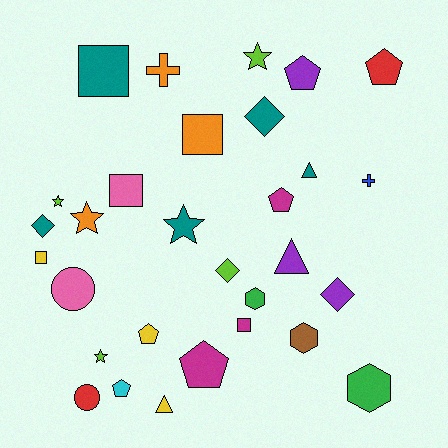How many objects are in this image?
There are 30 objects.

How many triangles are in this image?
There are 3 triangles.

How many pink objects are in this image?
There are 2 pink objects.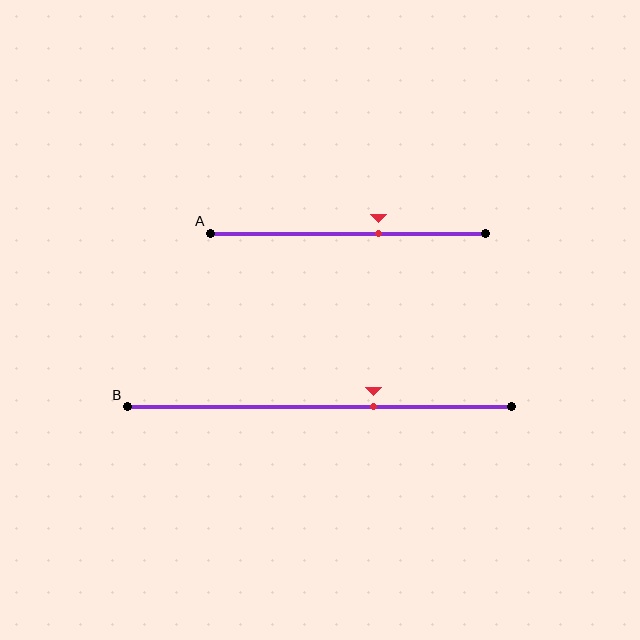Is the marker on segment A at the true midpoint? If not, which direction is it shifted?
No, the marker on segment A is shifted to the right by about 11% of the segment length.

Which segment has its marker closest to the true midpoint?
Segment A has its marker closest to the true midpoint.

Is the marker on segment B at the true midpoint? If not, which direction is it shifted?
No, the marker on segment B is shifted to the right by about 14% of the segment length.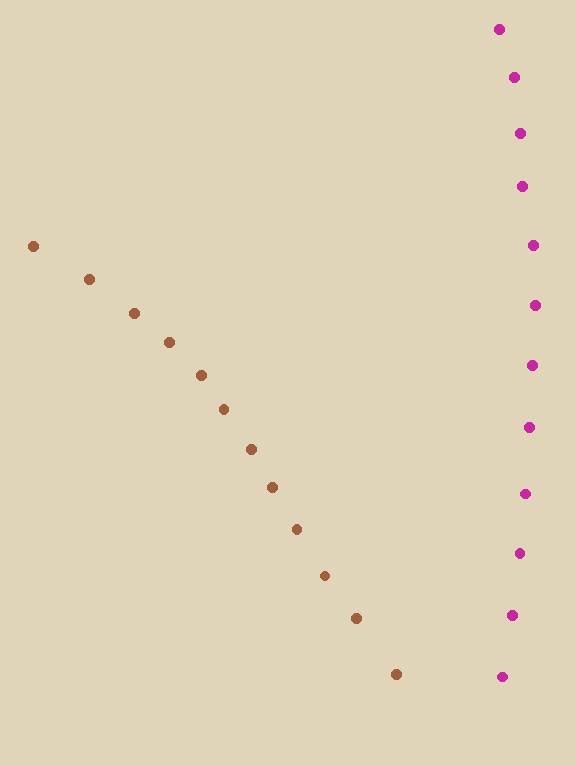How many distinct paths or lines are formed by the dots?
There are 2 distinct paths.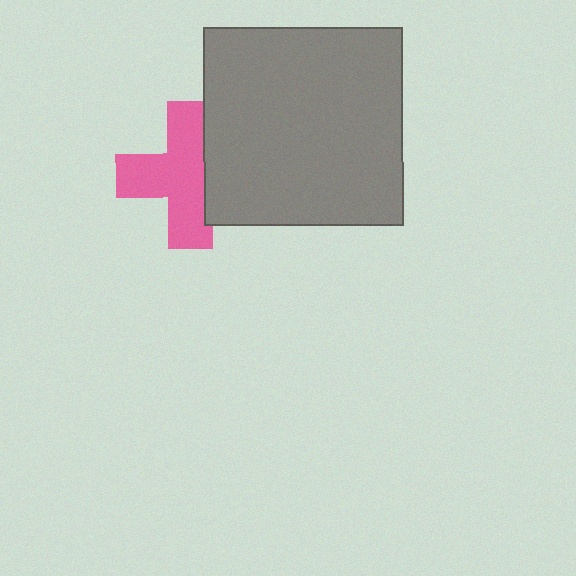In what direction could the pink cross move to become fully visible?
The pink cross could move left. That would shift it out from behind the gray rectangle entirely.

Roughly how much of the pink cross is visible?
Most of it is visible (roughly 70%).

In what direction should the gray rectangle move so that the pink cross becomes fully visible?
The gray rectangle should move right. That is the shortest direction to clear the overlap and leave the pink cross fully visible.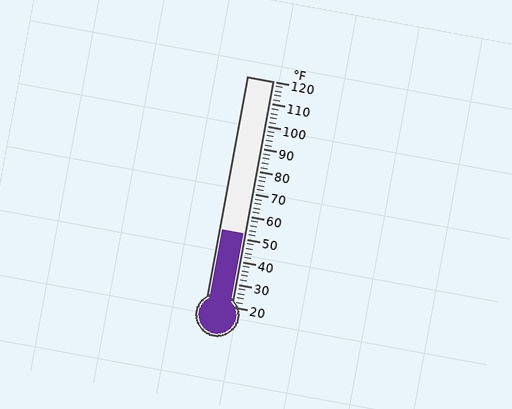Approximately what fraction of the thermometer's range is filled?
The thermometer is filled to approximately 30% of its range.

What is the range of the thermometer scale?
The thermometer scale ranges from 20°F to 120°F.